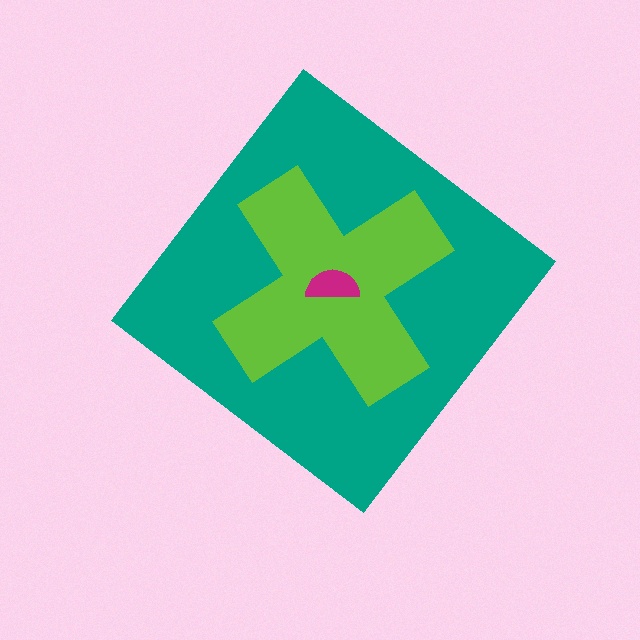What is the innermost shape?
The magenta semicircle.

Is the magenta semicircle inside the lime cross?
Yes.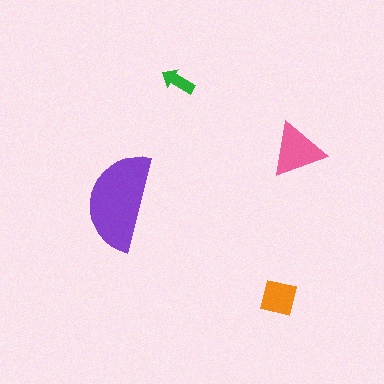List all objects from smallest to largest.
The green arrow, the orange square, the pink triangle, the purple semicircle.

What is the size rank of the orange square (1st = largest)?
3rd.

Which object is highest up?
The green arrow is topmost.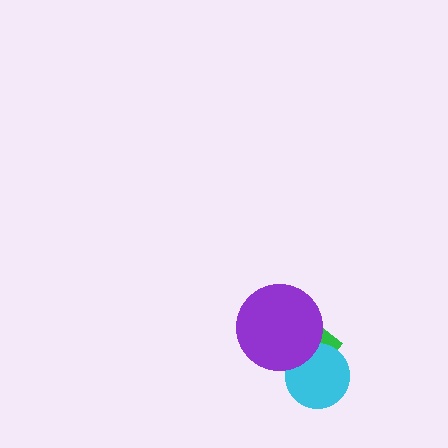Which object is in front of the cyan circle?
The purple circle is in front of the cyan circle.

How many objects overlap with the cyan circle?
2 objects overlap with the cyan circle.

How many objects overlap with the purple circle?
2 objects overlap with the purple circle.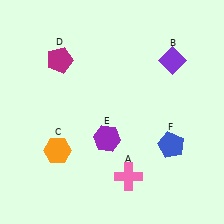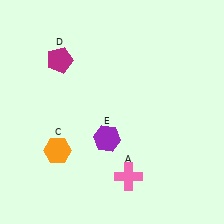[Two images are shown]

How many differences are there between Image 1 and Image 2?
There are 2 differences between the two images.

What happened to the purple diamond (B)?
The purple diamond (B) was removed in Image 2. It was in the top-right area of Image 1.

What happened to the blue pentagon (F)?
The blue pentagon (F) was removed in Image 2. It was in the bottom-right area of Image 1.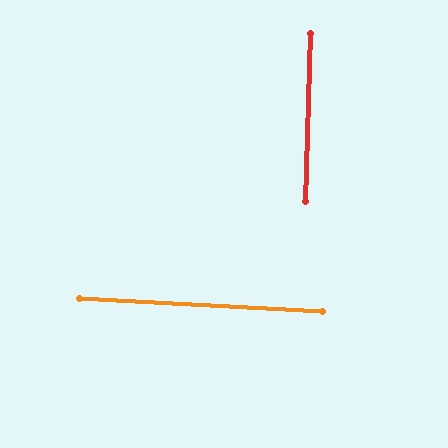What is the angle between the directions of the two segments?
Approximately 89 degrees.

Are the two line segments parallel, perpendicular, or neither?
Perpendicular — they meet at approximately 89°.